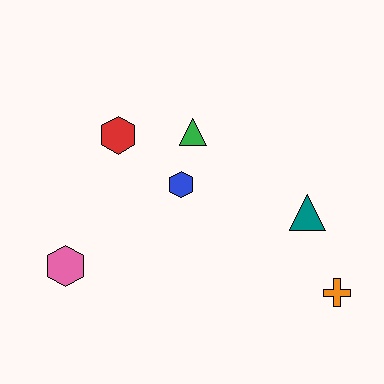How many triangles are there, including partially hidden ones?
There are 2 triangles.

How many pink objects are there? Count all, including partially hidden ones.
There is 1 pink object.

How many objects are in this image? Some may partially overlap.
There are 6 objects.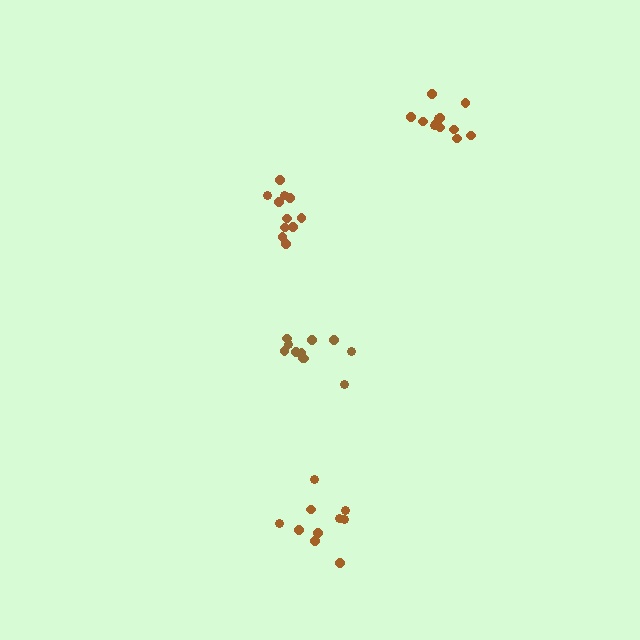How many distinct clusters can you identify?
There are 4 distinct clusters.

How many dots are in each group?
Group 1: 11 dots, Group 2: 12 dots, Group 3: 10 dots, Group 4: 12 dots (45 total).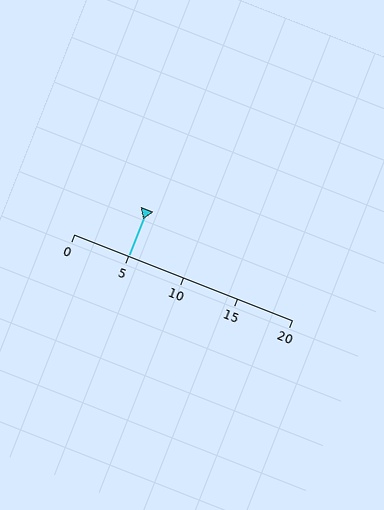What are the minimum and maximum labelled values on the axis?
The axis runs from 0 to 20.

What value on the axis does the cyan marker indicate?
The marker indicates approximately 5.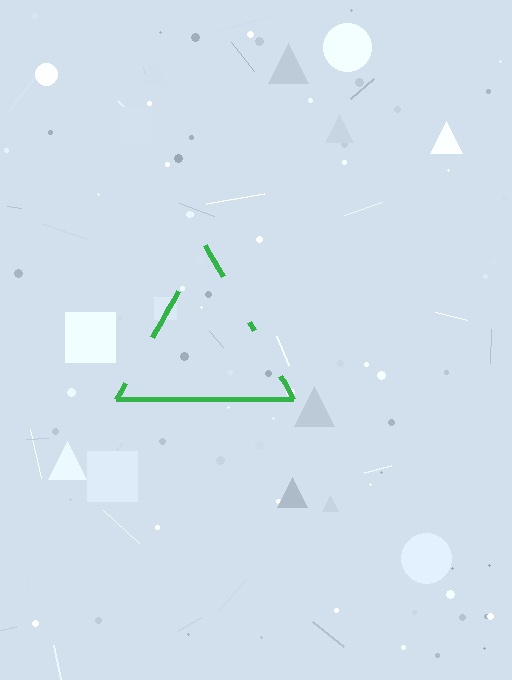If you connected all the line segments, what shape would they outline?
They would outline a triangle.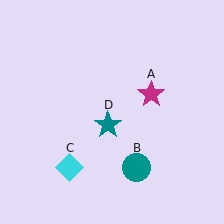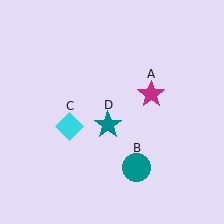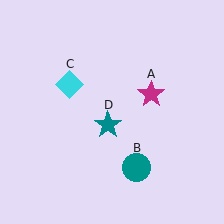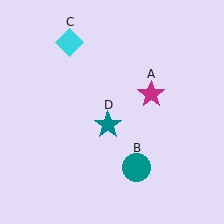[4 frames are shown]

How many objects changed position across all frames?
1 object changed position: cyan diamond (object C).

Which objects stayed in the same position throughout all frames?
Magenta star (object A) and teal circle (object B) and teal star (object D) remained stationary.